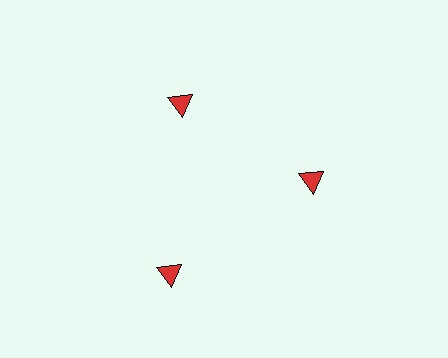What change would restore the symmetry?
The symmetry would be restored by moving it inward, back onto the ring so that all 3 triangles sit at equal angles and equal distance from the center.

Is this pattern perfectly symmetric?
No. The 3 red triangles are arranged in a ring, but one element near the 7 o'clock position is pushed outward from the center, breaking the 3-fold rotational symmetry.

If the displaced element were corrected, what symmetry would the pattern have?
It would have 3-fold rotational symmetry — the pattern would map onto itself every 120 degrees.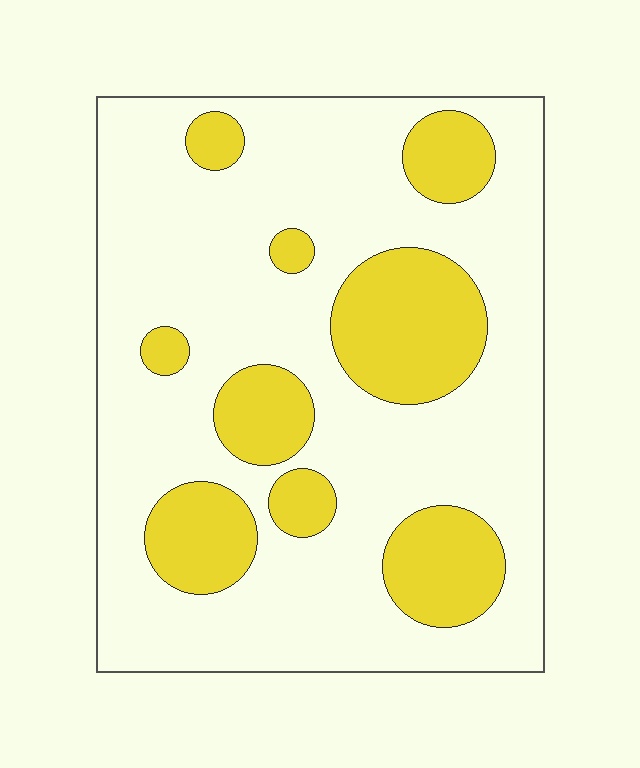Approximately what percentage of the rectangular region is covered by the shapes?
Approximately 25%.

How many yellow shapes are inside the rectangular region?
9.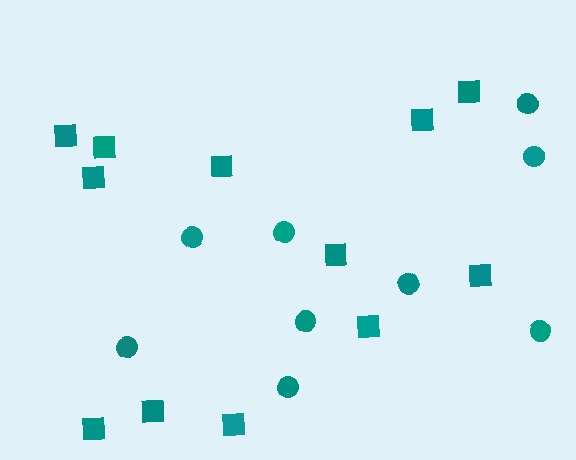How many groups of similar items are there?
There are 2 groups: one group of squares (12) and one group of circles (9).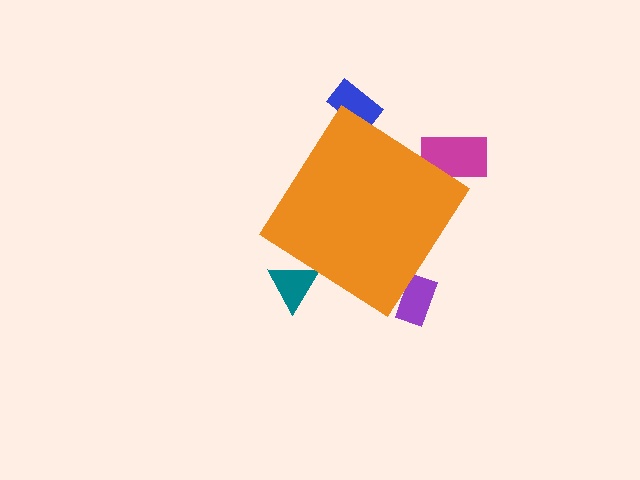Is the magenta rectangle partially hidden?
Yes, the magenta rectangle is partially hidden behind the orange diamond.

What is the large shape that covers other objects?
An orange diamond.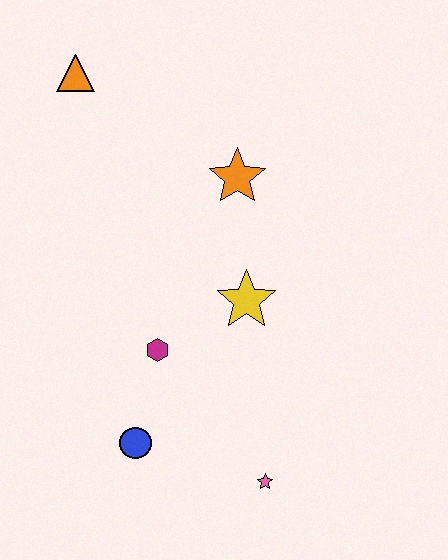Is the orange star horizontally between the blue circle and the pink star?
Yes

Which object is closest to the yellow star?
The magenta hexagon is closest to the yellow star.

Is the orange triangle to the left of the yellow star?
Yes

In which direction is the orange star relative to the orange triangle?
The orange star is to the right of the orange triangle.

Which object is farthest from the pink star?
The orange triangle is farthest from the pink star.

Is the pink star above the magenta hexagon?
No